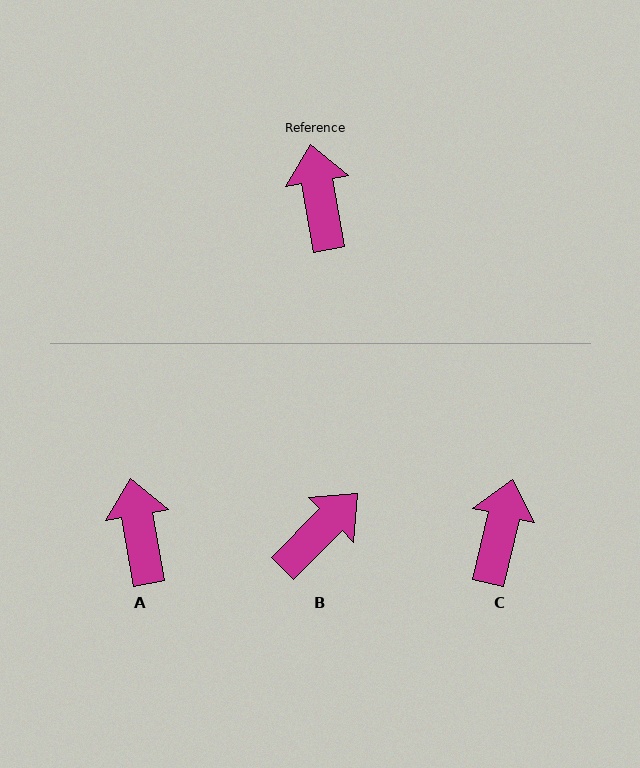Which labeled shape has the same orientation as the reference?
A.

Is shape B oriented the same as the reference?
No, it is off by about 55 degrees.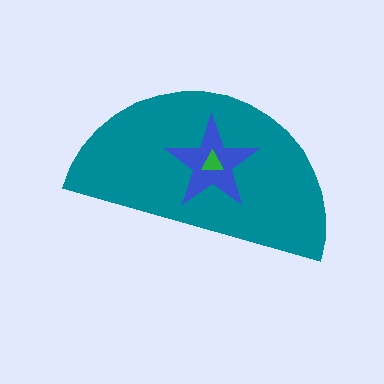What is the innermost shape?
The green triangle.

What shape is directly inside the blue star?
The green triangle.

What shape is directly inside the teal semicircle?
The blue star.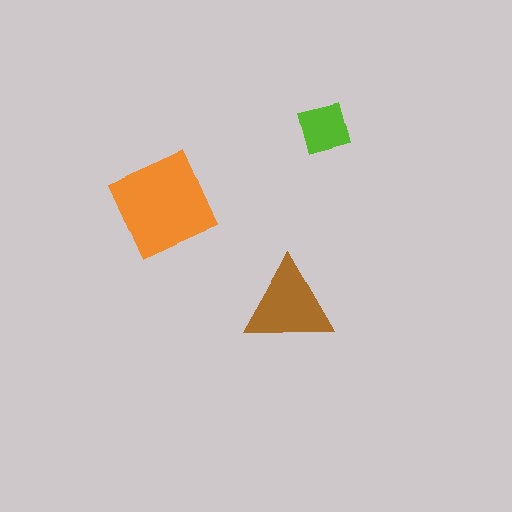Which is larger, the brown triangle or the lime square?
The brown triangle.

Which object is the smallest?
The lime square.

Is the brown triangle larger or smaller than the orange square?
Smaller.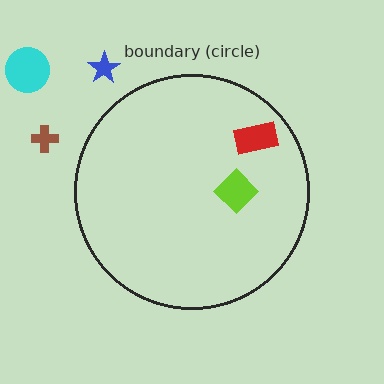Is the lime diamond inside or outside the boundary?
Inside.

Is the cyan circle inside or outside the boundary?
Outside.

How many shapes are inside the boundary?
2 inside, 3 outside.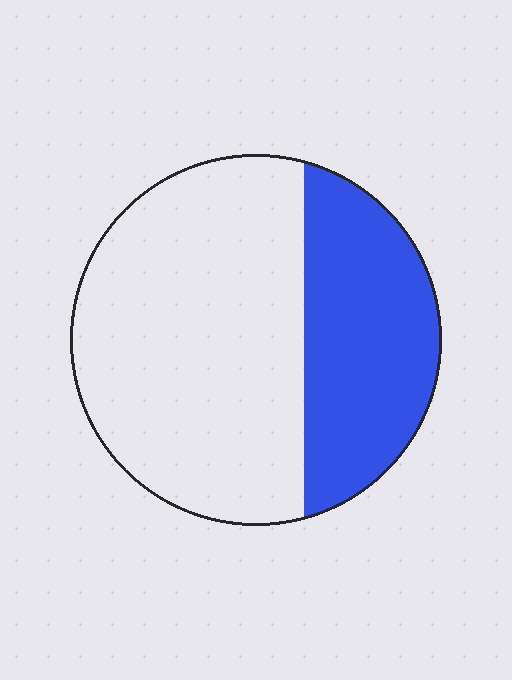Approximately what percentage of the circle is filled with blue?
Approximately 35%.